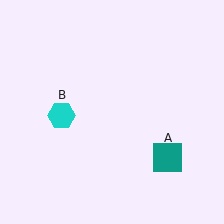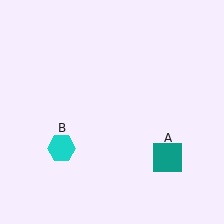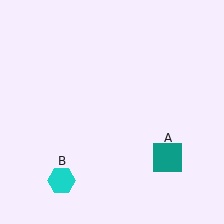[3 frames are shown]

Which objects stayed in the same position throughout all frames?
Teal square (object A) remained stationary.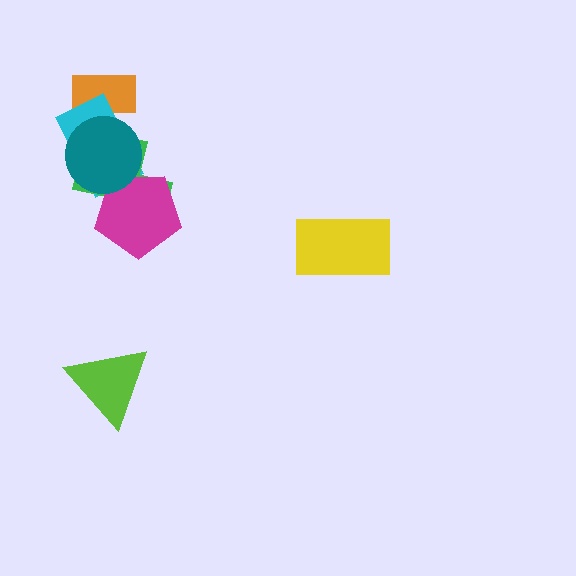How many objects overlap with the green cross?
3 objects overlap with the green cross.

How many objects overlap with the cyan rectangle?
4 objects overlap with the cyan rectangle.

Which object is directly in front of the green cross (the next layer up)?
The magenta pentagon is directly in front of the green cross.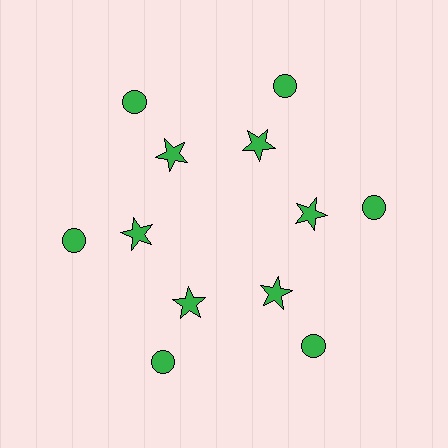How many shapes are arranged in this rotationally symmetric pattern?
There are 12 shapes, arranged in 6 groups of 2.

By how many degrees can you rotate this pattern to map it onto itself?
The pattern maps onto itself every 60 degrees of rotation.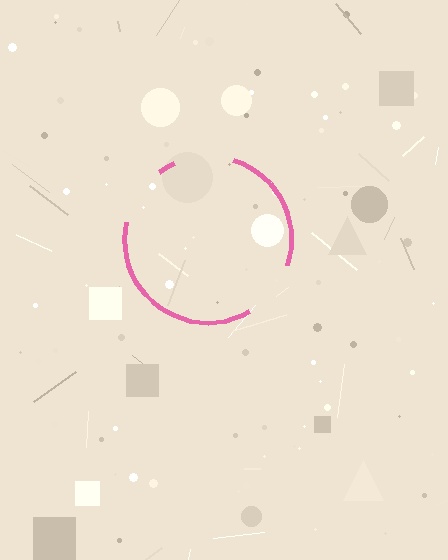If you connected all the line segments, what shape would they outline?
They would outline a circle.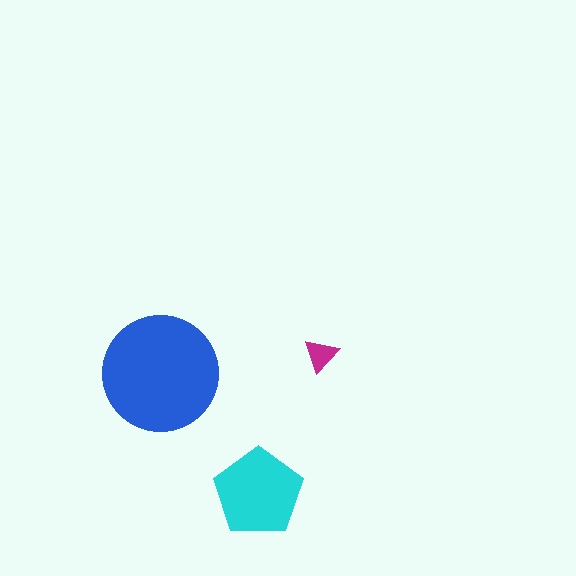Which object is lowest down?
The cyan pentagon is bottommost.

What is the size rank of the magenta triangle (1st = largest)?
3rd.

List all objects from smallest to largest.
The magenta triangle, the cyan pentagon, the blue circle.